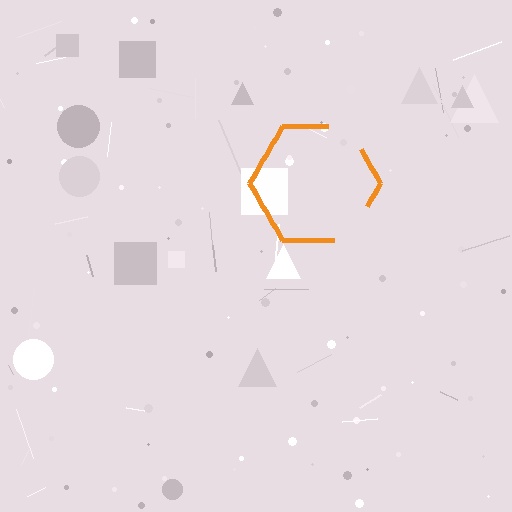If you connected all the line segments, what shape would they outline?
They would outline a hexagon.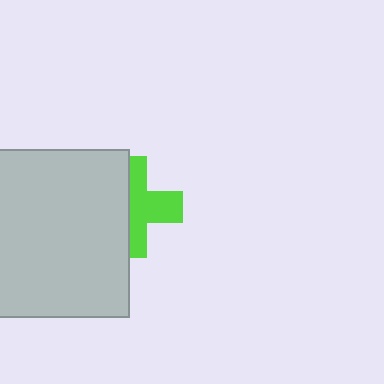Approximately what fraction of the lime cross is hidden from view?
Roughly 46% of the lime cross is hidden behind the light gray square.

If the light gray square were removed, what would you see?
You would see the complete lime cross.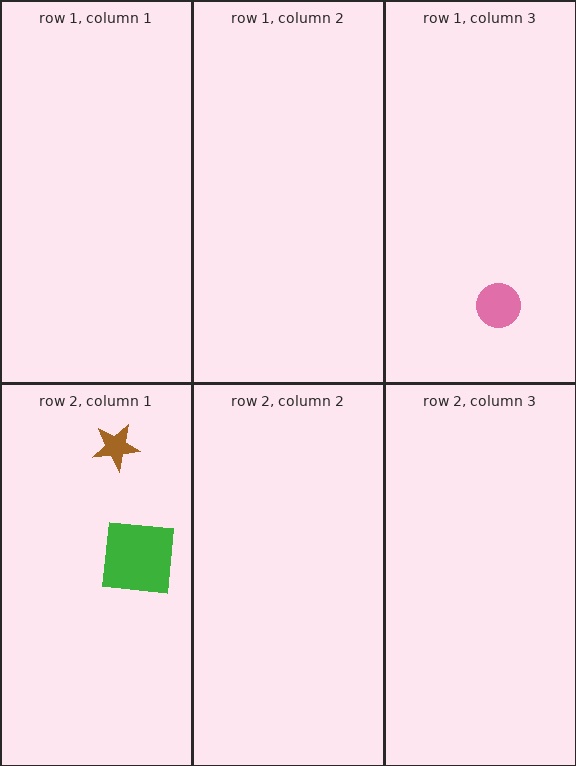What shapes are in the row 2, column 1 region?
The green square, the brown star.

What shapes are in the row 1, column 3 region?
The pink circle.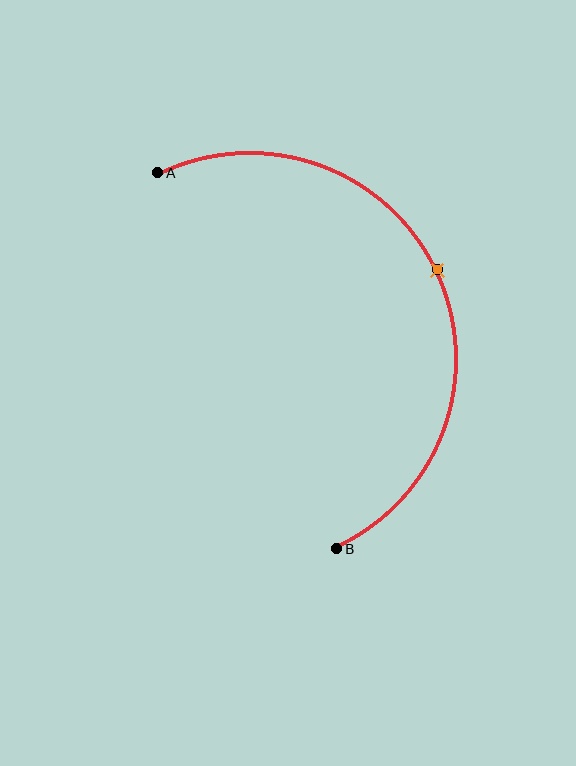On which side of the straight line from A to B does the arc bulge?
The arc bulges to the right of the straight line connecting A and B.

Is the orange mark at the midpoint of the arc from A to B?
Yes. The orange mark lies on the arc at equal arc-length from both A and B — it is the arc midpoint.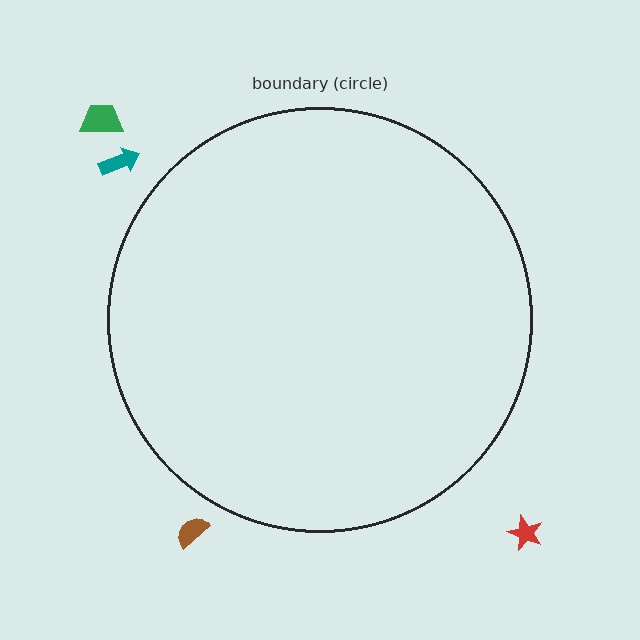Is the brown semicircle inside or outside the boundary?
Outside.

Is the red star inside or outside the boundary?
Outside.